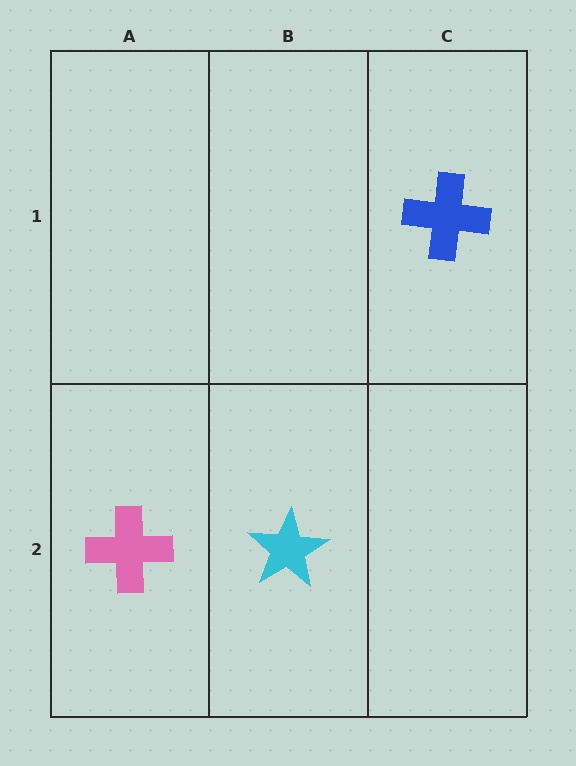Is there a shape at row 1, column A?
No, that cell is empty.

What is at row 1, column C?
A blue cross.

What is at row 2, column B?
A cyan star.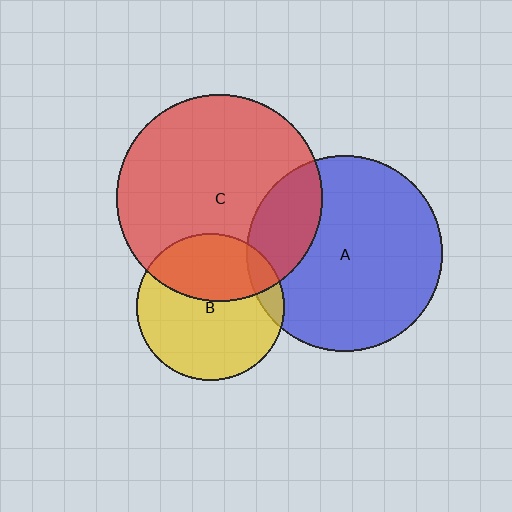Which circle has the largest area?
Circle C (red).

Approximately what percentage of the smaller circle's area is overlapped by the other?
Approximately 20%.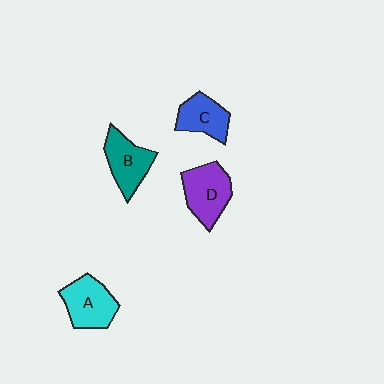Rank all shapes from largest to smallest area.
From largest to smallest: D (purple), A (cyan), B (teal), C (blue).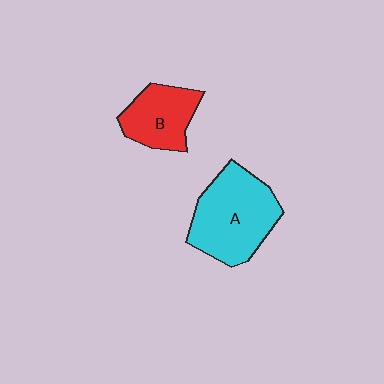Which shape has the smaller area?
Shape B (red).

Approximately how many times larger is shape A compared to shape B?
Approximately 1.6 times.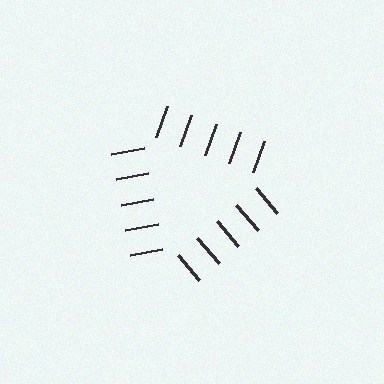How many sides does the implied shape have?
3 sides — the line-ends trace a triangle.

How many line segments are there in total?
15 — 5 along each of the 3 edges.